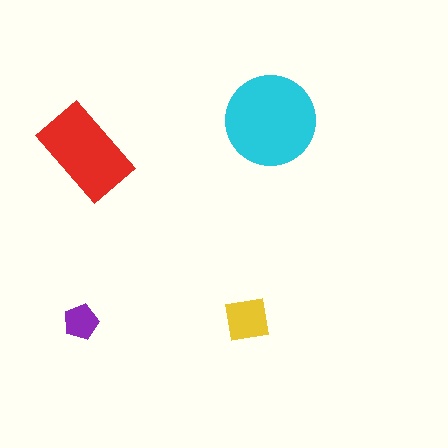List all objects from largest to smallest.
The cyan circle, the red rectangle, the yellow square, the purple pentagon.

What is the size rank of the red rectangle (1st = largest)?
2nd.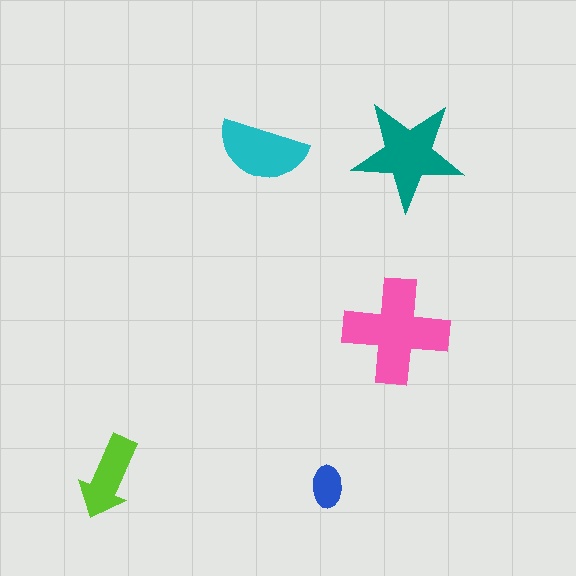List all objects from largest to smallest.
The pink cross, the teal star, the cyan semicircle, the lime arrow, the blue ellipse.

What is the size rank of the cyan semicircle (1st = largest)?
3rd.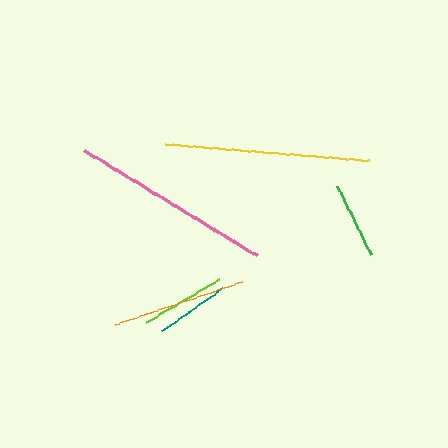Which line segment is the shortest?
The teal line is the shortest at approximately 75 pixels.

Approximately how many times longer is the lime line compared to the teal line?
The lime line is approximately 1.1 times the length of the teal line.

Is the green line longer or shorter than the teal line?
The green line is longer than the teal line.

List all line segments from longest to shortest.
From longest to shortest: yellow, pink, orange, lime, green, teal.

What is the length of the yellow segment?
The yellow segment is approximately 204 pixels long.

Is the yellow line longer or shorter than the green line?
The yellow line is longer than the green line.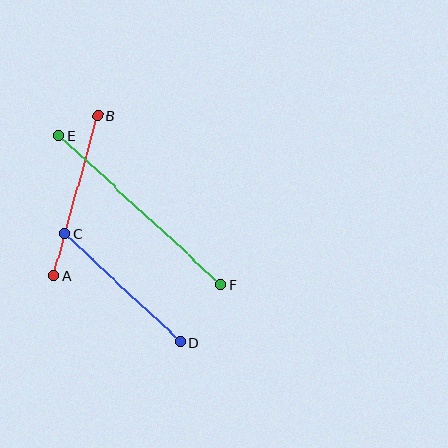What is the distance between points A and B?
The distance is approximately 165 pixels.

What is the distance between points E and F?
The distance is approximately 221 pixels.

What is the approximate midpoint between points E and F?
The midpoint is at approximately (140, 210) pixels.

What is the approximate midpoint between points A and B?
The midpoint is at approximately (76, 196) pixels.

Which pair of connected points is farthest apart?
Points E and F are farthest apart.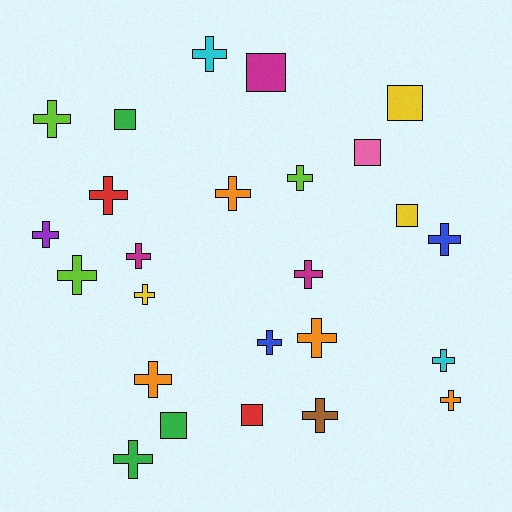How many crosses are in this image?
There are 18 crosses.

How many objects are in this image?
There are 25 objects.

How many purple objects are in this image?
There is 1 purple object.